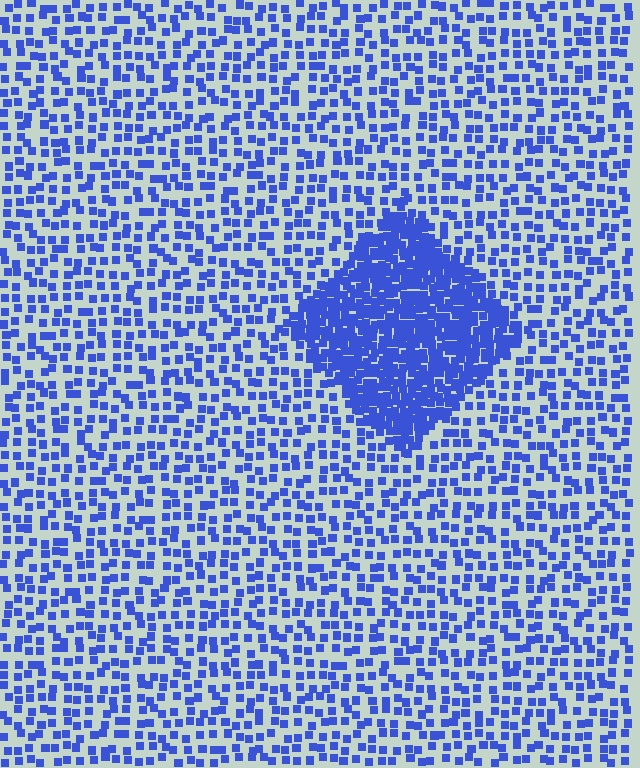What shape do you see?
I see a diamond.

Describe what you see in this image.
The image contains small blue elements arranged at two different densities. A diamond-shaped region is visible where the elements are more densely packed than the surrounding area.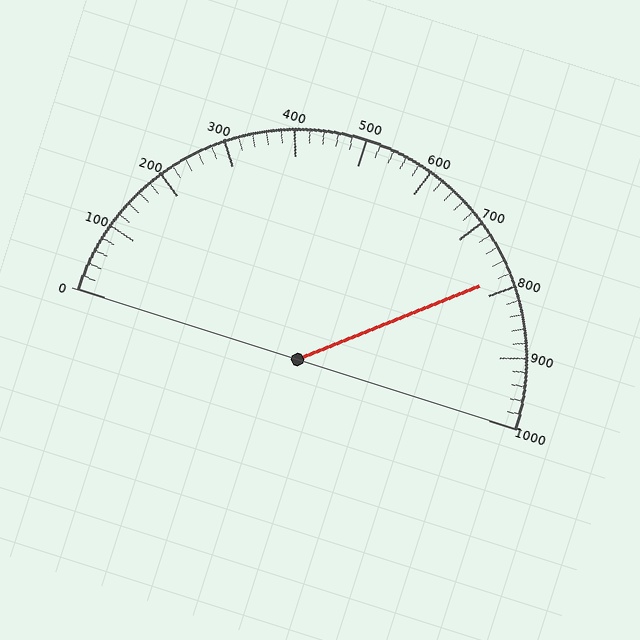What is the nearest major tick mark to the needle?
The nearest major tick mark is 800.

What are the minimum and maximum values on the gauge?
The gauge ranges from 0 to 1000.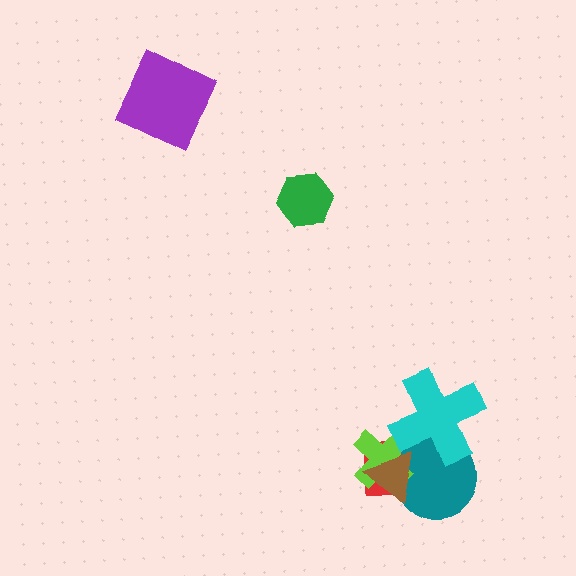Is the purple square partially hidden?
No, no other shape covers it.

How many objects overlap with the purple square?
0 objects overlap with the purple square.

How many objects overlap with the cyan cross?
3 objects overlap with the cyan cross.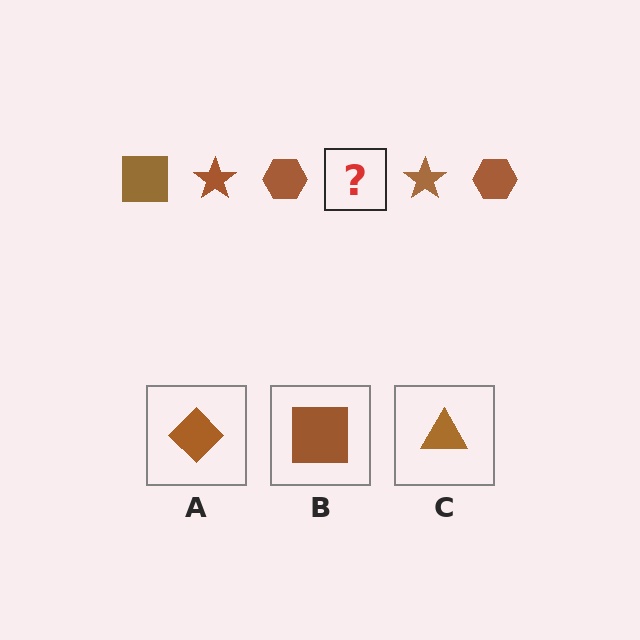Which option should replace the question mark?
Option B.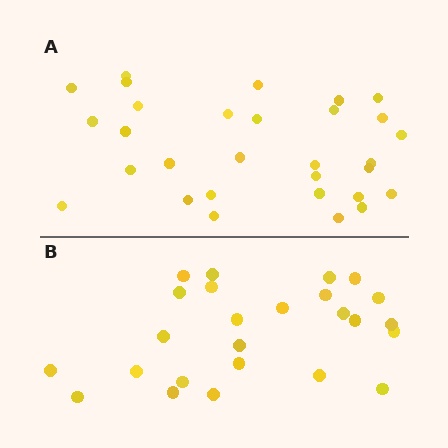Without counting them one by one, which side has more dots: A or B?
Region A (the top region) has more dots.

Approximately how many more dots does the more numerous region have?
Region A has about 5 more dots than region B.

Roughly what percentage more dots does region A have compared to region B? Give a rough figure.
About 20% more.